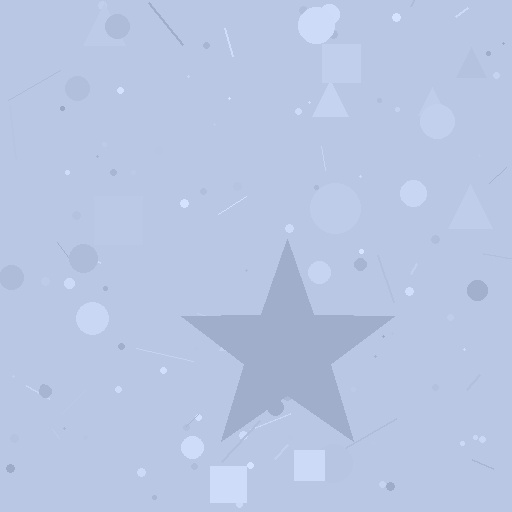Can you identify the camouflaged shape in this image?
The camouflaged shape is a star.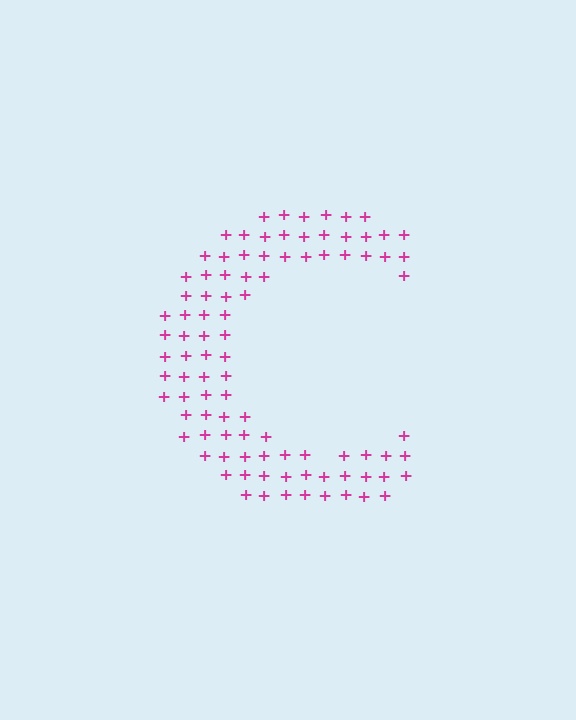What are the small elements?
The small elements are plus signs.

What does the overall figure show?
The overall figure shows the letter C.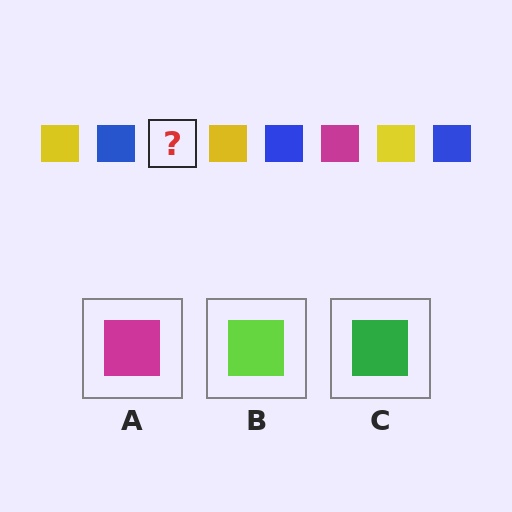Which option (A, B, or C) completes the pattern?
A.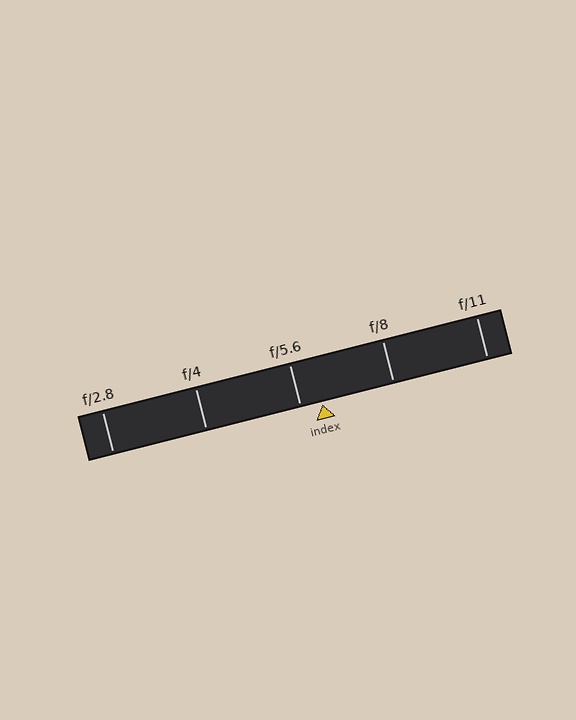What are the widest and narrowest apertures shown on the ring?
The widest aperture shown is f/2.8 and the narrowest is f/11.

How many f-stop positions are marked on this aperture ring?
There are 5 f-stop positions marked.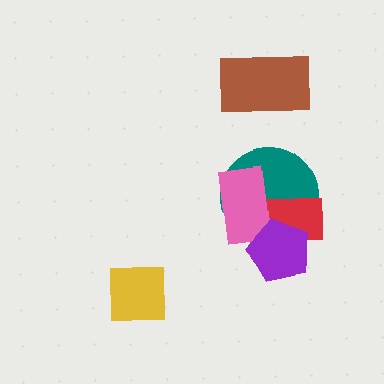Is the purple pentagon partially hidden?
No, no other shape covers it.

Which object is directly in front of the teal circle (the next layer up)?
The red rectangle is directly in front of the teal circle.